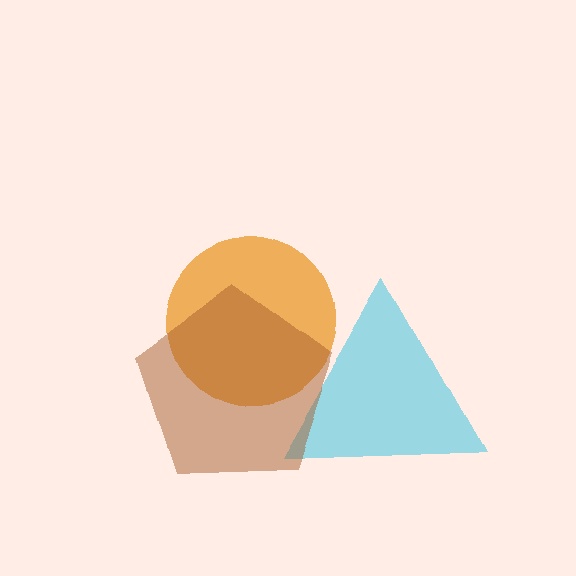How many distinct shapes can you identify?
There are 3 distinct shapes: an orange circle, a cyan triangle, a brown pentagon.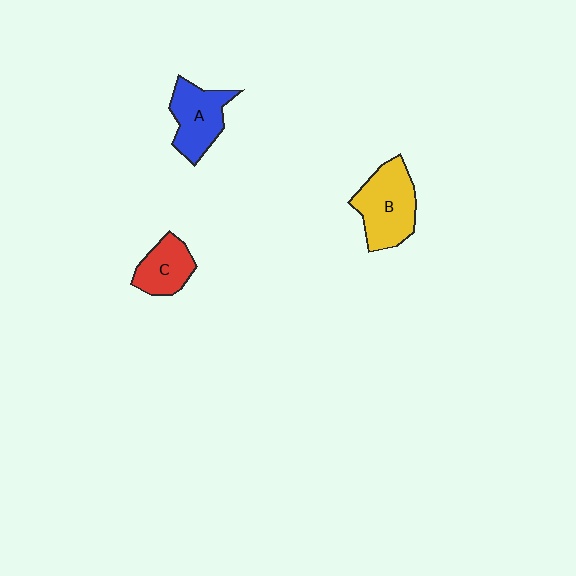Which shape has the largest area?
Shape B (yellow).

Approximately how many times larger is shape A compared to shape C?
Approximately 1.3 times.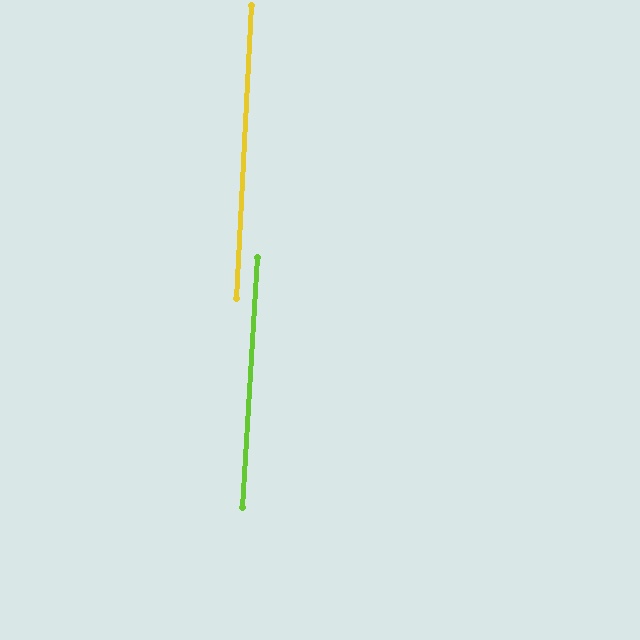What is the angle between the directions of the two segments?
Approximately 0 degrees.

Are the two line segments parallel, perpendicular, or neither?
Parallel — their directions differ by only 0.4°.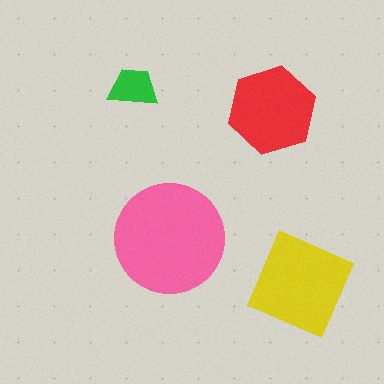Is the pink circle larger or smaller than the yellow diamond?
Larger.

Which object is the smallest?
The green trapezoid.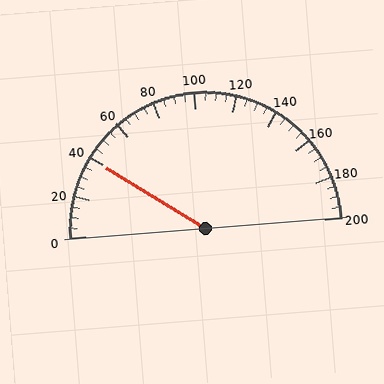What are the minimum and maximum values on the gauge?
The gauge ranges from 0 to 200.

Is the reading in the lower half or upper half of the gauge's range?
The reading is in the lower half of the range (0 to 200).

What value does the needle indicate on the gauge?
The needle indicates approximately 40.